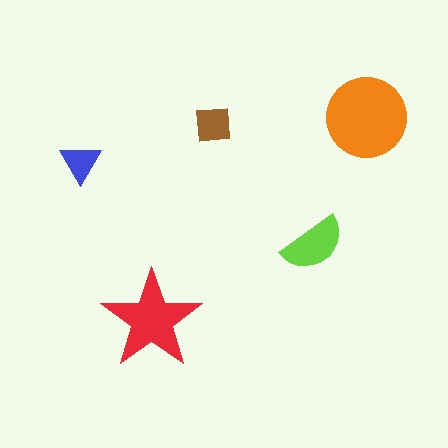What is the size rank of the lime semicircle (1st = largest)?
3rd.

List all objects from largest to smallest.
The orange circle, the red star, the lime semicircle, the brown square, the blue triangle.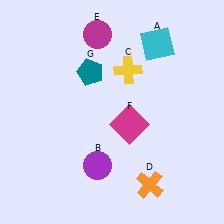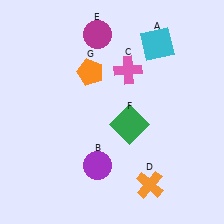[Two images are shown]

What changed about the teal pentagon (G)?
In Image 1, G is teal. In Image 2, it changed to orange.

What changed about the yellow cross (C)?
In Image 1, C is yellow. In Image 2, it changed to pink.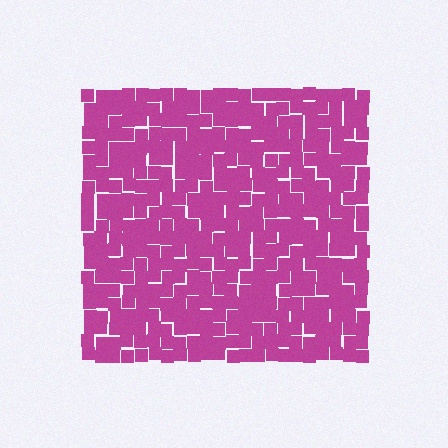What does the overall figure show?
The overall figure shows a square.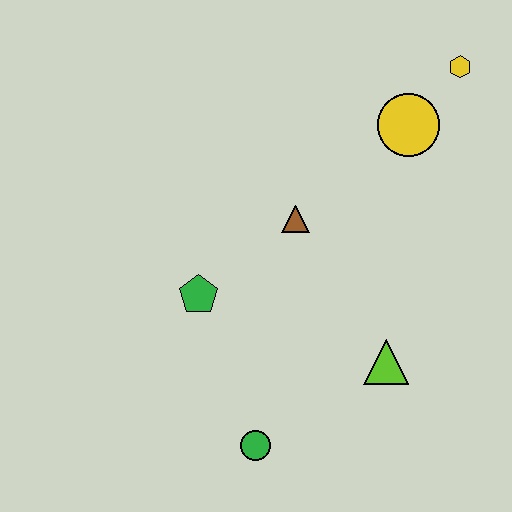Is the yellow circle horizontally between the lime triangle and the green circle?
No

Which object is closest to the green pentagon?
The brown triangle is closest to the green pentagon.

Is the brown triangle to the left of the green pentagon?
No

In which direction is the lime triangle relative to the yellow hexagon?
The lime triangle is below the yellow hexagon.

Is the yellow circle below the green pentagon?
No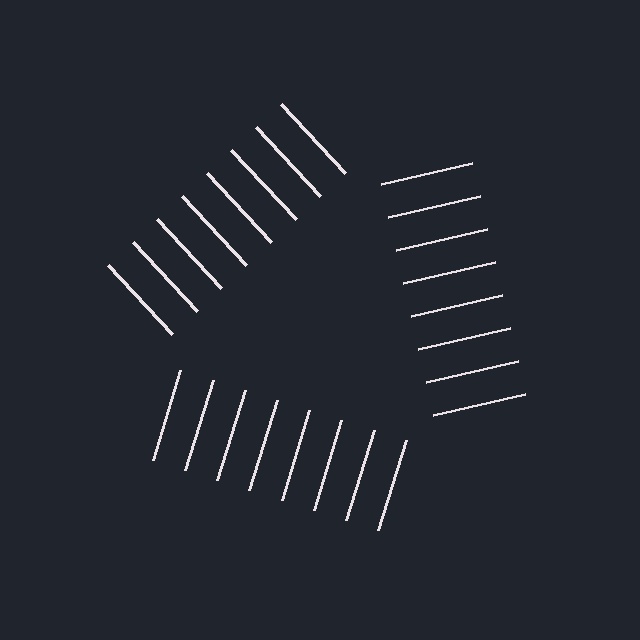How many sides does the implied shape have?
3 sides — the line-ends trace a triangle.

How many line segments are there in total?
24 — 8 along each of the 3 edges.